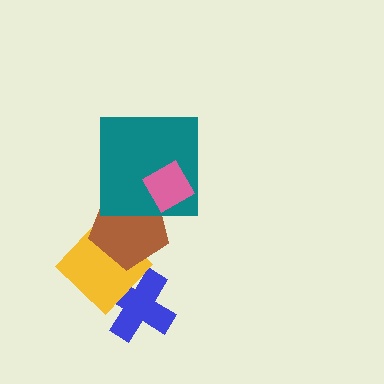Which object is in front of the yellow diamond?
The brown pentagon is in front of the yellow diamond.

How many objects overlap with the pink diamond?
2 objects overlap with the pink diamond.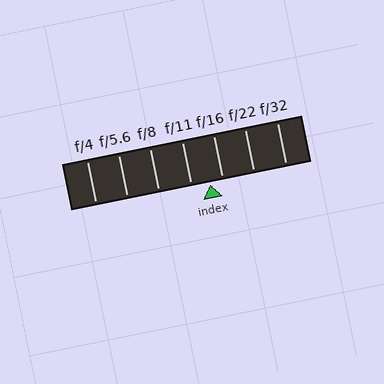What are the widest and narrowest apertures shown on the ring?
The widest aperture shown is f/4 and the narrowest is f/32.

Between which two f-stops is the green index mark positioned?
The index mark is between f/11 and f/16.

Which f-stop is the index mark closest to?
The index mark is closest to f/16.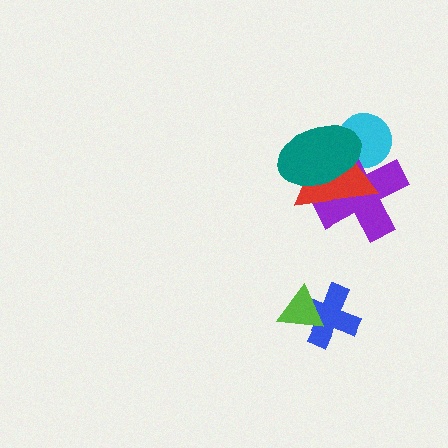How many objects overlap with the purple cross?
3 objects overlap with the purple cross.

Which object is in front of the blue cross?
The lime triangle is in front of the blue cross.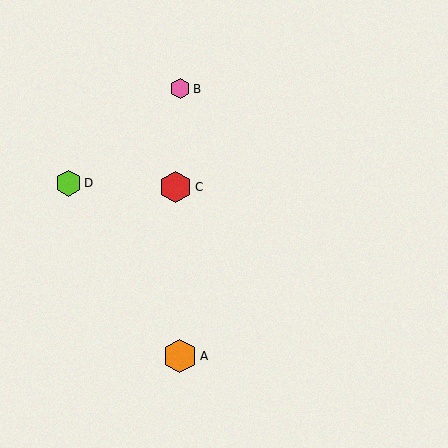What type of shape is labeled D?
Shape D is a lime hexagon.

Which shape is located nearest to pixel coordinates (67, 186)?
The lime hexagon (labeled D) at (68, 183) is nearest to that location.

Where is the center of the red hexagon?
The center of the red hexagon is at (176, 187).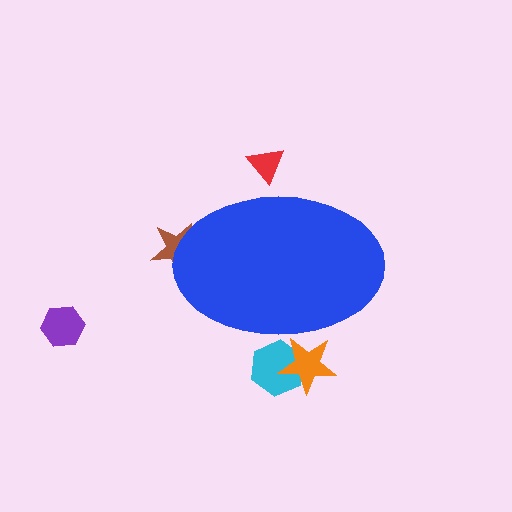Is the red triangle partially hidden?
Yes, the red triangle is partially hidden behind the blue ellipse.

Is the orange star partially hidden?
Yes, the orange star is partially hidden behind the blue ellipse.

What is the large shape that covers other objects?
A blue ellipse.